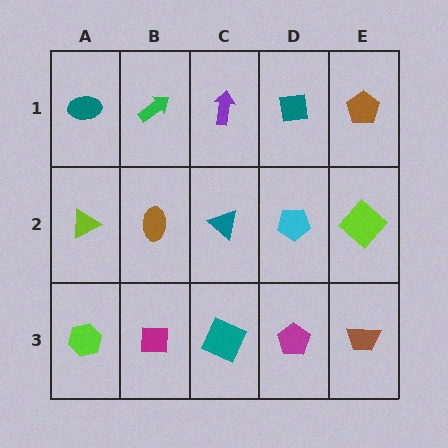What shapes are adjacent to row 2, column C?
A purple arrow (row 1, column C), a teal square (row 3, column C), a brown ellipse (row 2, column B), a cyan pentagon (row 2, column D).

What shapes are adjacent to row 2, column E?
A brown pentagon (row 1, column E), a brown trapezoid (row 3, column E), a cyan pentagon (row 2, column D).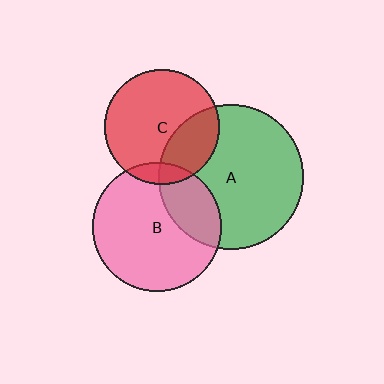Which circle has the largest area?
Circle A (green).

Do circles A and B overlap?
Yes.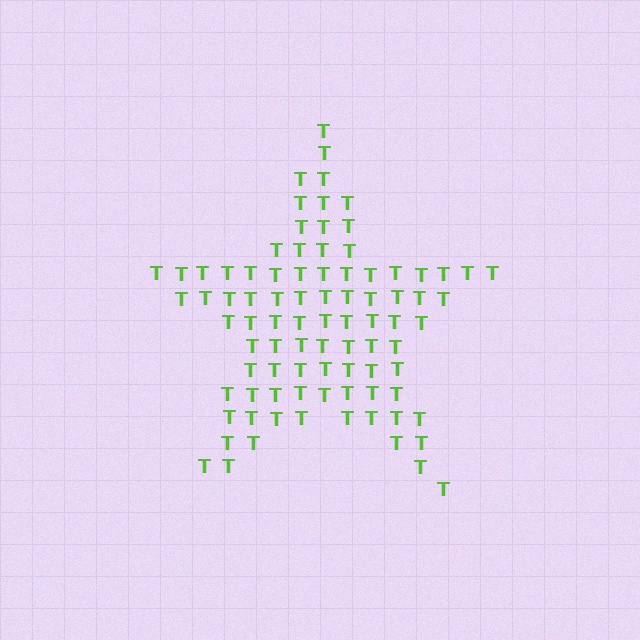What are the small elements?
The small elements are letter T's.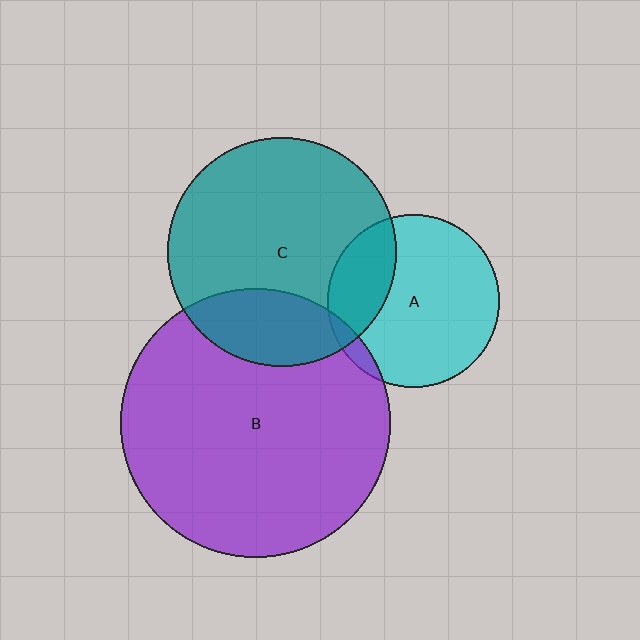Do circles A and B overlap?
Yes.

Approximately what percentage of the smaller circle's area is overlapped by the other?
Approximately 5%.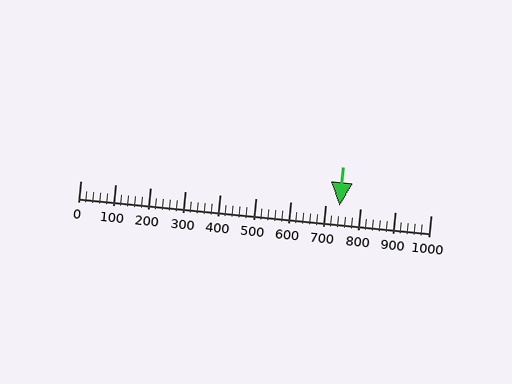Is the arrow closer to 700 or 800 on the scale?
The arrow is closer to 700.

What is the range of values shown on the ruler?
The ruler shows values from 0 to 1000.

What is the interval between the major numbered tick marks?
The major tick marks are spaced 100 units apart.